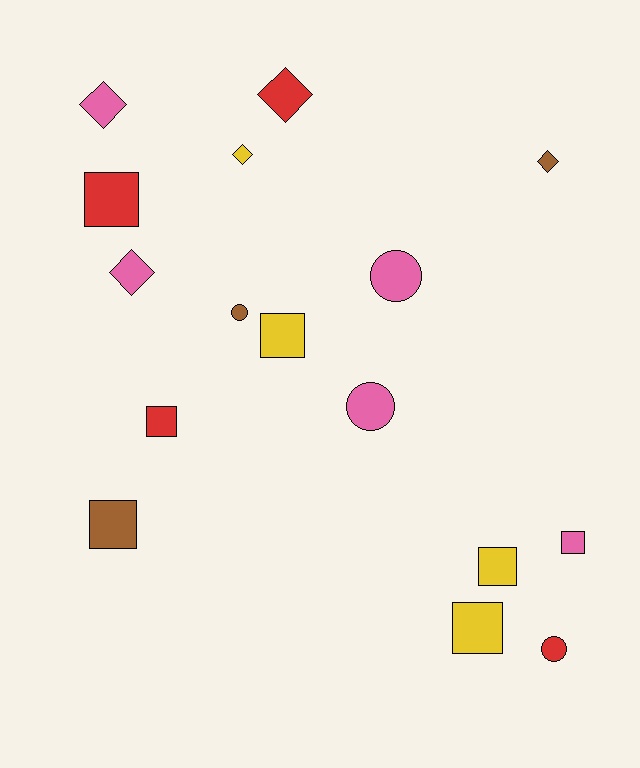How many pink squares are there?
There is 1 pink square.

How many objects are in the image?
There are 16 objects.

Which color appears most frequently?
Pink, with 5 objects.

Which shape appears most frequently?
Square, with 7 objects.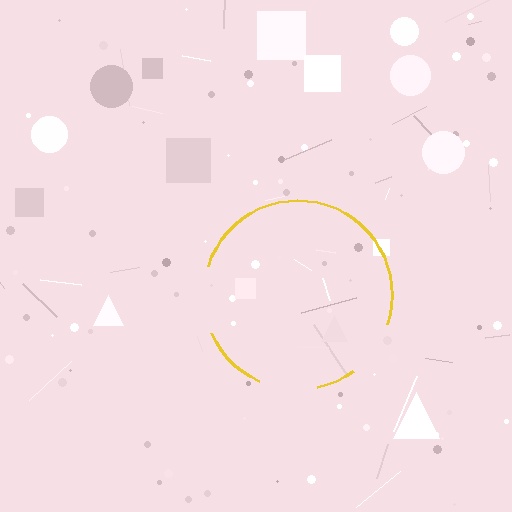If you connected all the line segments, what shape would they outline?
They would outline a circle.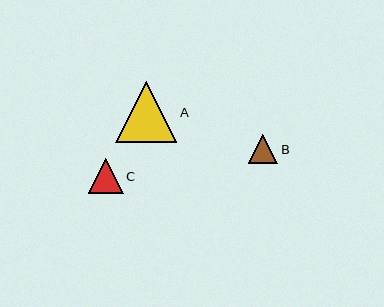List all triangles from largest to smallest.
From largest to smallest: A, C, B.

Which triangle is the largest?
Triangle A is the largest with a size of approximately 62 pixels.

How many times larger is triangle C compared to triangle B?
Triangle C is approximately 1.2 times the size of triangle B.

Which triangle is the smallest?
Triangle B is the smallest with a size of approximately 30 pixels.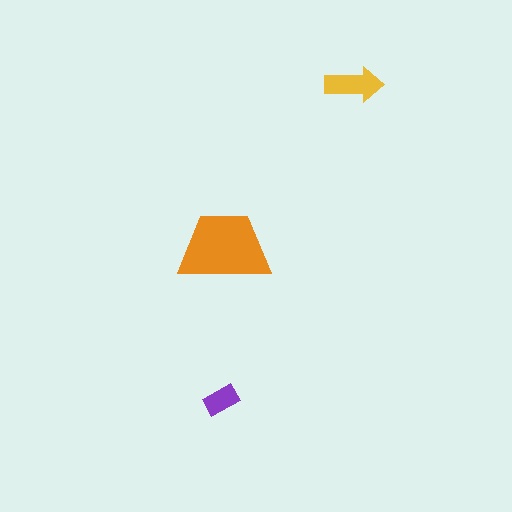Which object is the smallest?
The purple rectangle.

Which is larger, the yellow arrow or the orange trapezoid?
The orange trapezoid.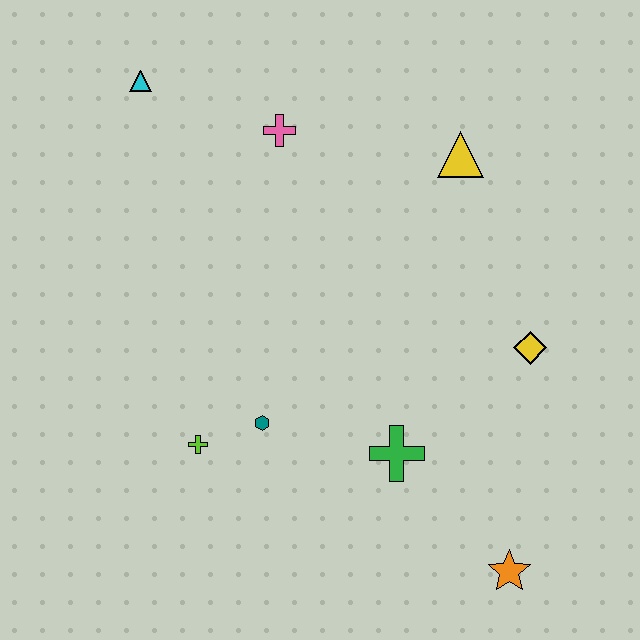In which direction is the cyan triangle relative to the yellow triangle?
The cyan triangle is to the left of the yellow triangle.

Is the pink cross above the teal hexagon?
Yes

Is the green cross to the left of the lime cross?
No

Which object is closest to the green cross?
The teal hexagon is closest to the green cross.